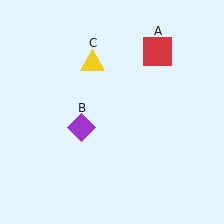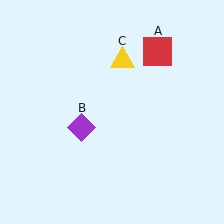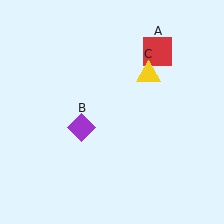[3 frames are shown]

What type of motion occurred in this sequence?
The yellow triangle (object C) rotated clockwise around the center of the scene.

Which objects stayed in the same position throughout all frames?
Red square (object A) and purple diamond (object B) remained stationary.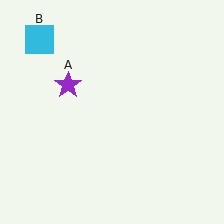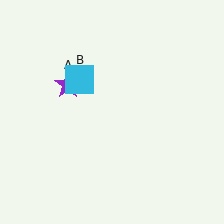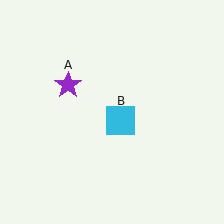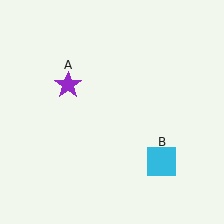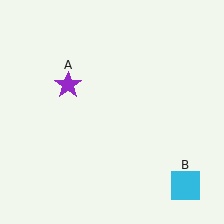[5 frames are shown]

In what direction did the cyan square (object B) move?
The cyan square (object B) moved down and to the right.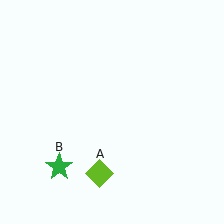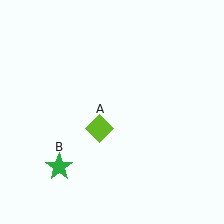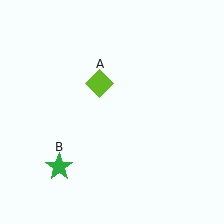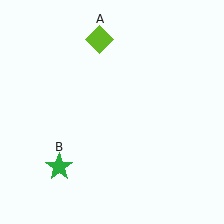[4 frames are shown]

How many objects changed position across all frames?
1 object changed position: lime diamond (object A).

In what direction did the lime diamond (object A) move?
The lime diamond (object A) moved up.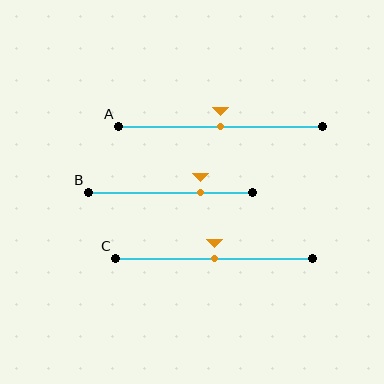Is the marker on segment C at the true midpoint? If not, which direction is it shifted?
Yes, the marker on segment C is at the true midpoint.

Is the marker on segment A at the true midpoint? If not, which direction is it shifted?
Yes, the marker on segment A is at the true midpoint.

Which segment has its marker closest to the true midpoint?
Segment A has its marker closest to the true midpoint.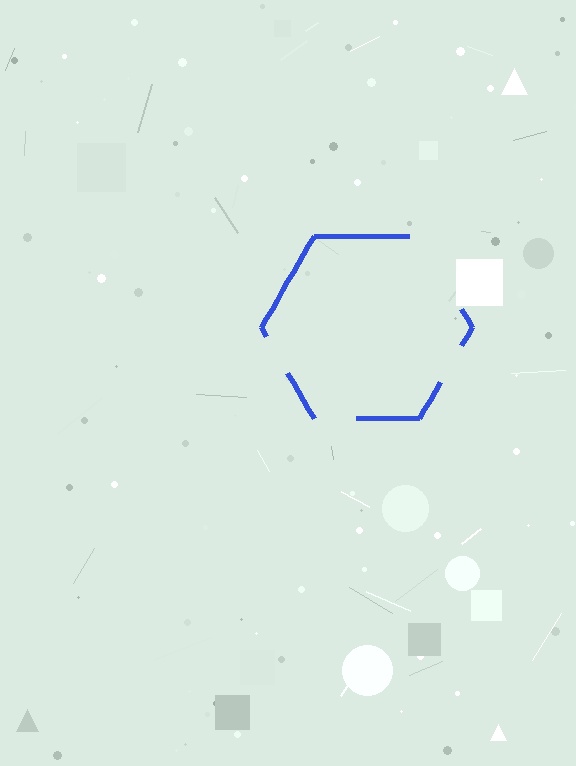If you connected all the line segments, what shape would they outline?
They would outline a hexagon.